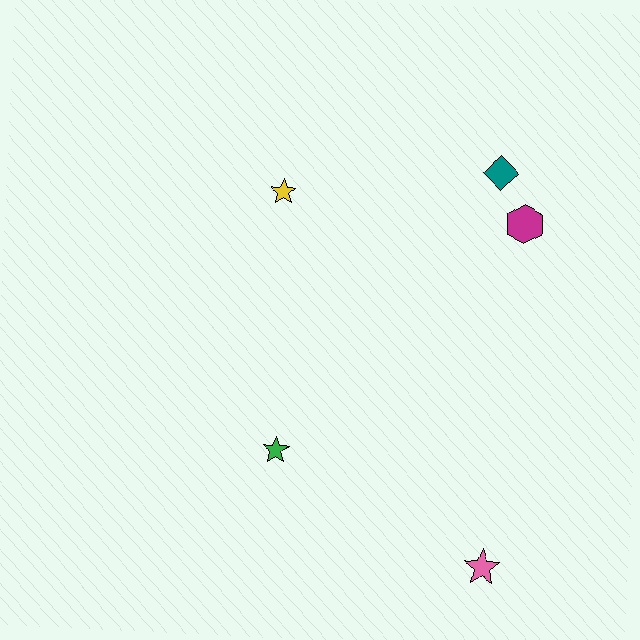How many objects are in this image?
There are 5 objects.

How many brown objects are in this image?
There are no brown objects.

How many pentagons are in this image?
There are no pentagons.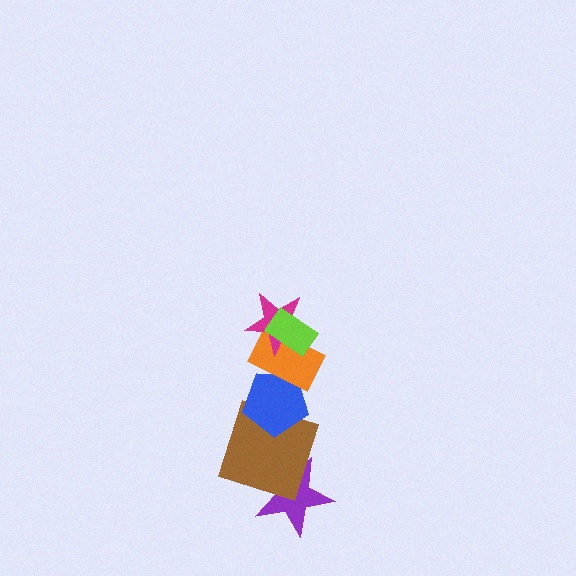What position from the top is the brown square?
The brown square is 5th from the top.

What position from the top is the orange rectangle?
The orange rectangle is 3rd from the top.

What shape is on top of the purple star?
The brown square is on top of the purple star.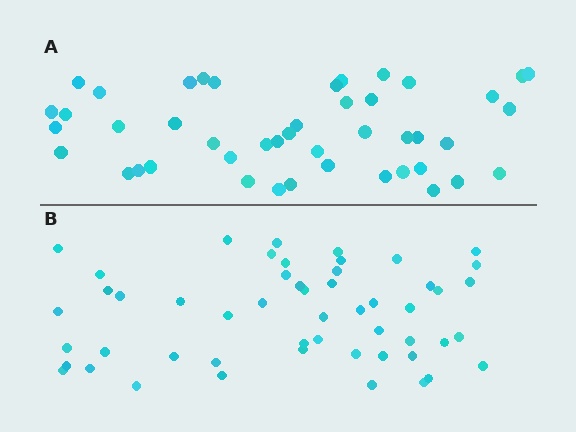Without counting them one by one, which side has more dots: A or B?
Region B (the bottom region) has more dots.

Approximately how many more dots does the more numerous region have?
Region B has roughly 8 or so more dots than region A.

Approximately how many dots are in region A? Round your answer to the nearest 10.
About 40 dots. (The exact count is 45, which rounds to 40.)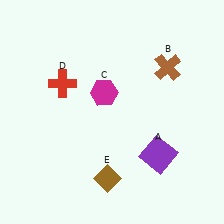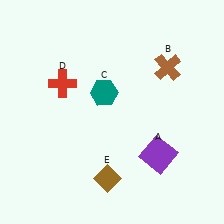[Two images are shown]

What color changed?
The hexagon (C) changed from magenta in Image 1 to teal in Image 2.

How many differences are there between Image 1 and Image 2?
There is 1 difference between the two images.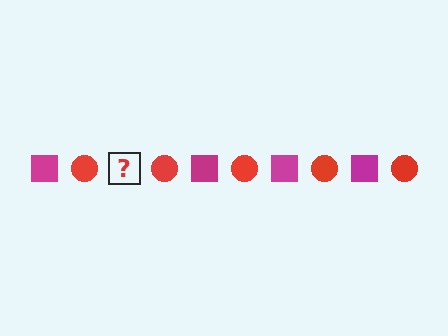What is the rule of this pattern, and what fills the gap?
The rule is that the pattern alternates between magenta square and red circle. The gap should be filled with a magenta square.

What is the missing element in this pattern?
The missing element is a magenta square.